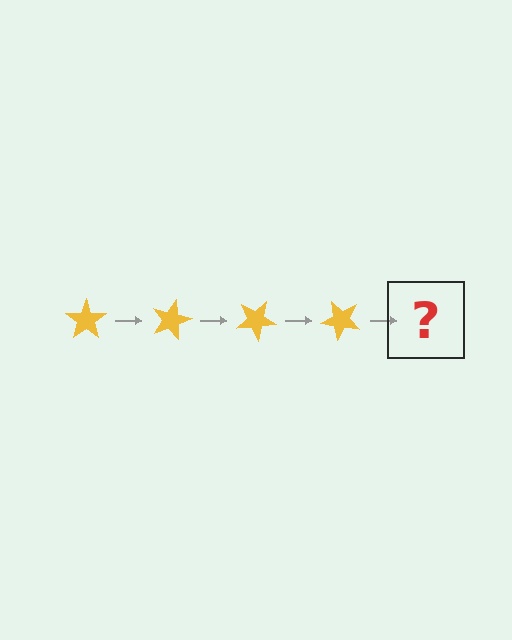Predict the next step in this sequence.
The next step is a yellow star rotated 60 degrees.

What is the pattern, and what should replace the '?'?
The pattern is that the star rotates 15 degrees each step. The '?' should be a yellow star rotated 60 degrees.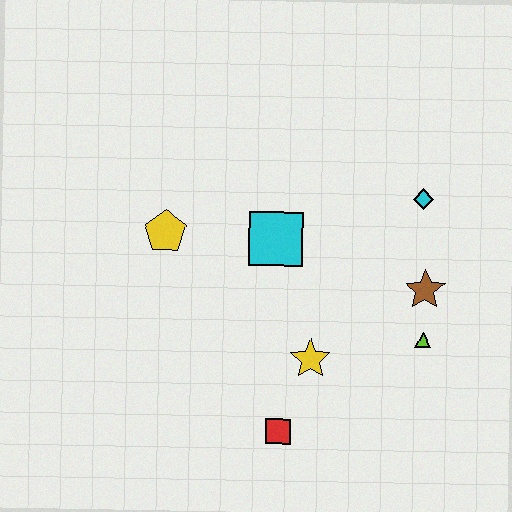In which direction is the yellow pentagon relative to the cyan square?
The yellow pentagon is to the left of the cyan square.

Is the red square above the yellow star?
No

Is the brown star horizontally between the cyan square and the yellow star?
No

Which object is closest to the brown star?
The lime triangle is closest to the brown star.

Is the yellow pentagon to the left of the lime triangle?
Yes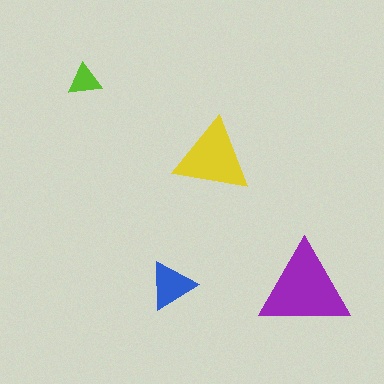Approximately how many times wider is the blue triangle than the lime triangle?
About 1.5 times wider.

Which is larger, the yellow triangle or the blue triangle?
The yellow one.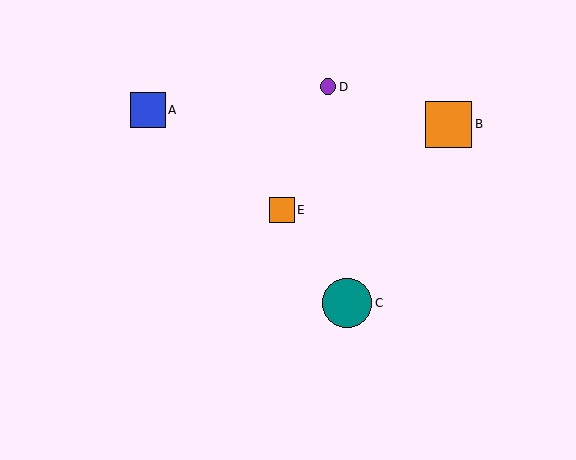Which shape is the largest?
The teal circle (labeled C) is the largest.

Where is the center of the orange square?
The center of the orange square is at (282, 210).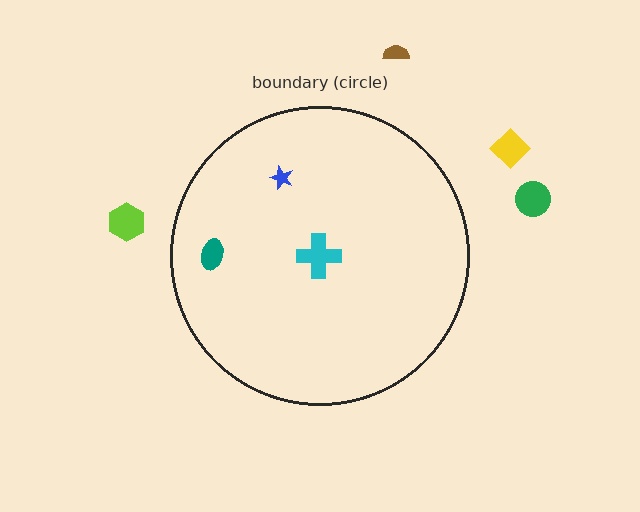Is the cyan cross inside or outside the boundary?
Inside.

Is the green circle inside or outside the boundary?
Outside.